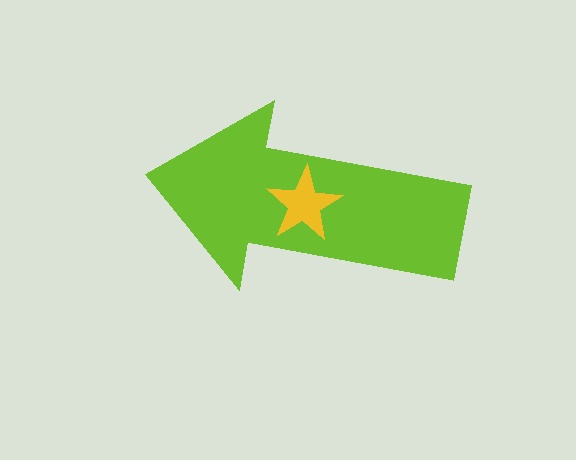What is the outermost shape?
The lime arrow.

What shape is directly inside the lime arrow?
The yellow star.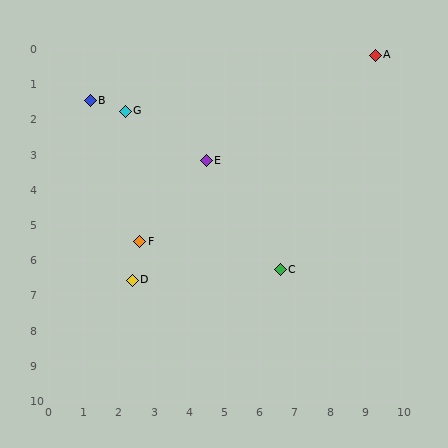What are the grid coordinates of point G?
Point G is at approximately (2.2, 1.8).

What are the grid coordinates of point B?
Point B is at approximately (1.2, 1.5).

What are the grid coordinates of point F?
Point F is at approximately (2.6, 5.5).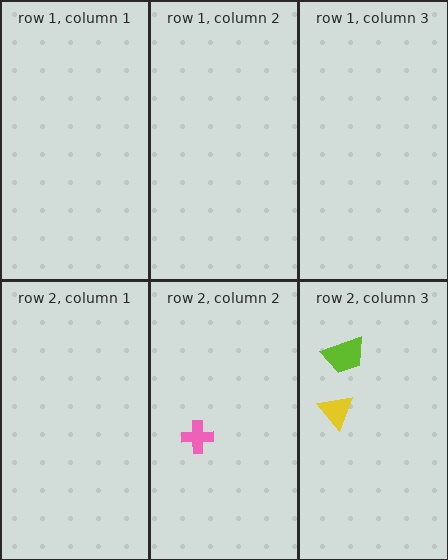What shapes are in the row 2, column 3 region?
The lime trapezoid, the yellow triangle.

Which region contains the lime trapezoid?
The row 2, column 3 region.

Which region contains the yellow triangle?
The row 2, column 3 region.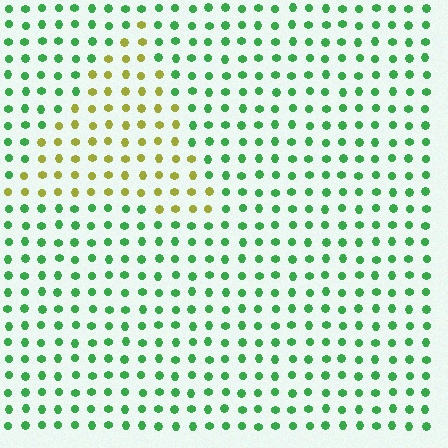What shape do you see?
I see a triangle.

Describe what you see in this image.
The image is filled with small green elements in a uniform arrangement. A triangle-shaped region is visible where the elements are tinted to a slightly different hue, forming a subtle color boundary.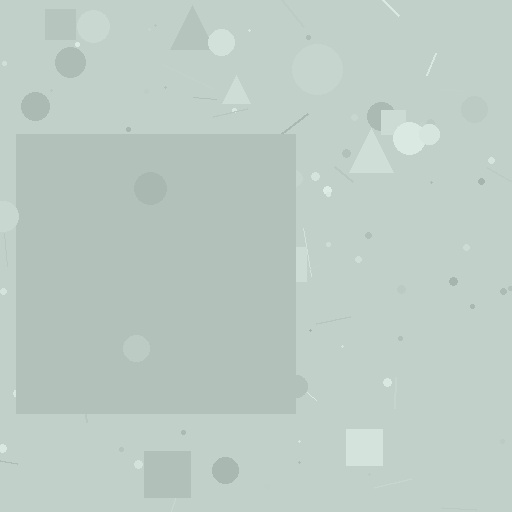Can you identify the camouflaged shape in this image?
The camouflaged shape is a square.